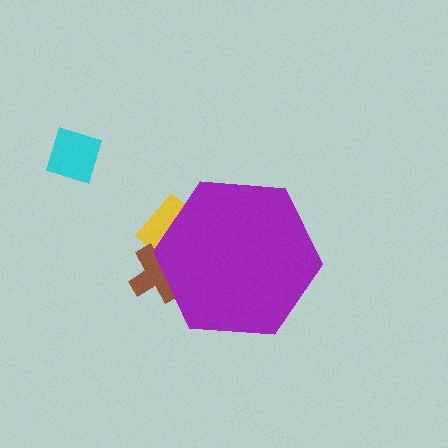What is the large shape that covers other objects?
A purple hexagon.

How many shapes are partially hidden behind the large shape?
2 shapes are partially hidden.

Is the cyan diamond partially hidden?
No, the cyan diamond is fully visible.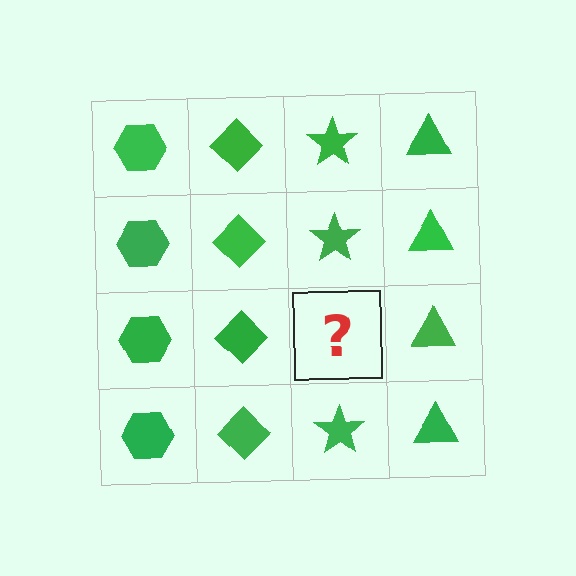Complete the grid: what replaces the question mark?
The question mark should be replaced with a green star.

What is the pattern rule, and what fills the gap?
The rule is that each column has a consistent shape. The gap should be filled with a green star.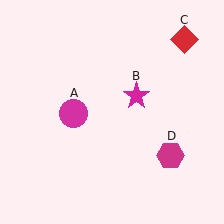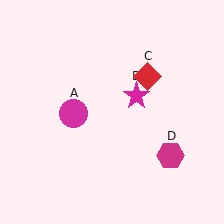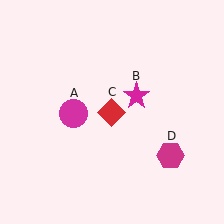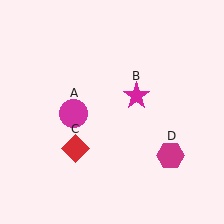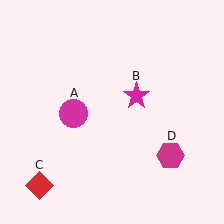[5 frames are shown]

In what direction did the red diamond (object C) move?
The red diamond (object C) moved down and to the left.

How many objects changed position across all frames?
1 object changed position: red diamond (object C).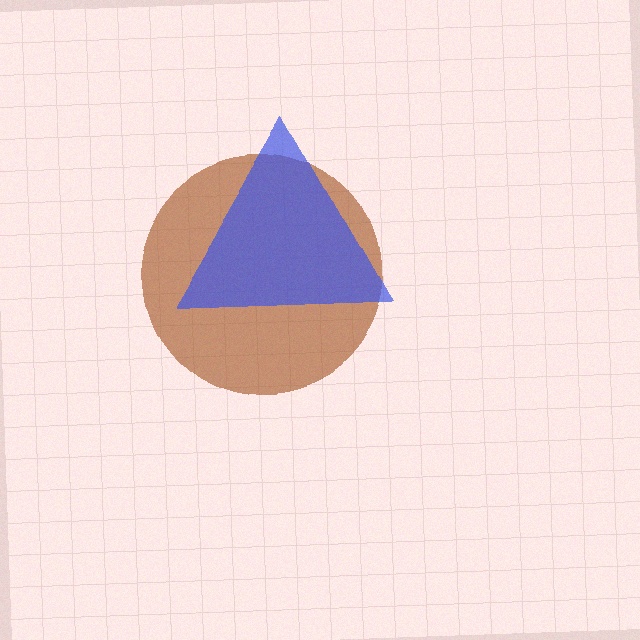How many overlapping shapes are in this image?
There are 2 overlapping shapes in the image.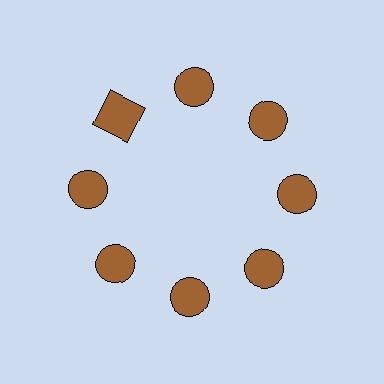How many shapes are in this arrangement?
There are 8 shapes arranged in a ring pattern.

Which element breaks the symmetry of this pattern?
The brown square at roughly the 10 o'clock position breaks the symmetry. All other shapes are brown circles.